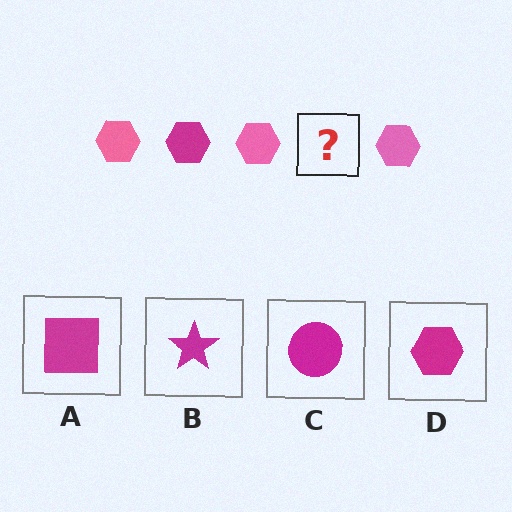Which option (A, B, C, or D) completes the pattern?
D.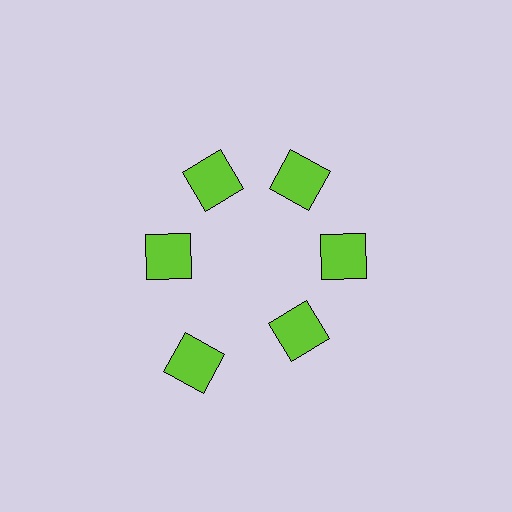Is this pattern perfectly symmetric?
No. The 6 lime squares are arranged in a ring, but one element near the 7 o'clock position is pushed outward from the center, breaking the 6-fold rotational symmetry.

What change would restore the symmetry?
The symmetry would be restored by moving it inward, back onto the ring so that all 6 squares sit at equal angles and equal distance from the center.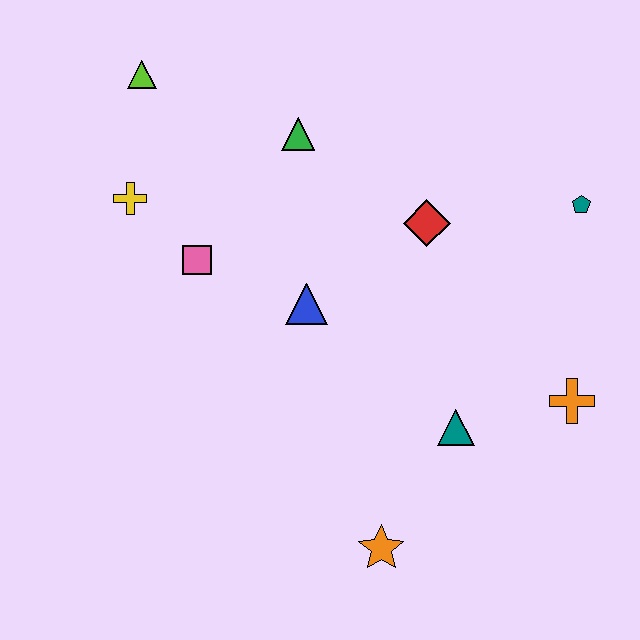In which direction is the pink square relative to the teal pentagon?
The pink square is to the left of the teal pentagon.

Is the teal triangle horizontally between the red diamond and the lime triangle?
No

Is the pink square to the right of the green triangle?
No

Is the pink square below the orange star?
No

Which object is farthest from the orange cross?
The lime triangle is farthest from the orange cross.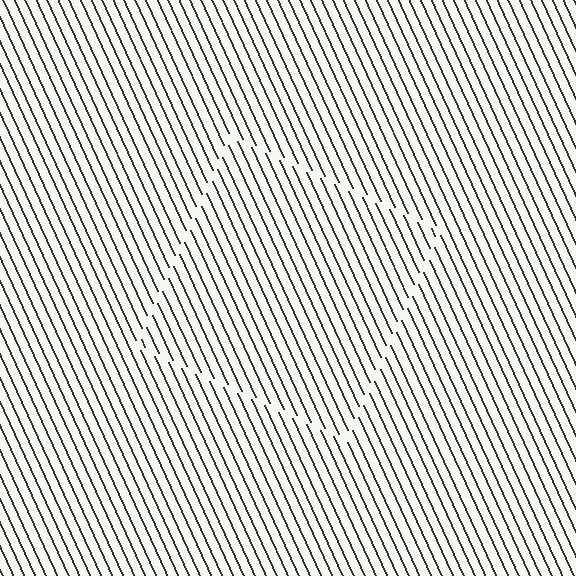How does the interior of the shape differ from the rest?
The interior of the shape contains the same grating, shifted by half a period — the contour is defined by the phase discontinuity where line-ends from the inner and outer gratings abut.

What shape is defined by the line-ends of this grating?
An illusory square. The interior of the shape contains the same grating, shifted by half a period — the contour is defined by the phase discontinuity where line-ends from the inner and outer gratings abut.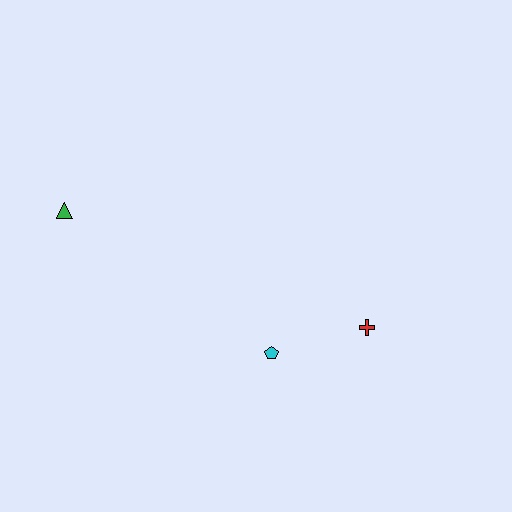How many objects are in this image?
There are 3 objects.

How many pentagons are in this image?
There is 1 pentagon.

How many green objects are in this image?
There is 1 green object.